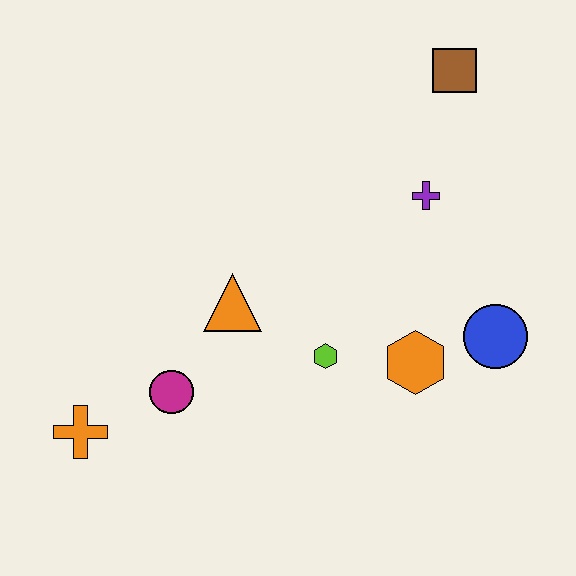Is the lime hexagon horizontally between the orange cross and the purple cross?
Yes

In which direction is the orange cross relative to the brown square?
The orange cross is to the left of the brown square.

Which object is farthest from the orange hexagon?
The orange cross is farthest from the orange hexagon.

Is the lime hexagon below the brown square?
Yes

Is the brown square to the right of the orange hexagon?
Yes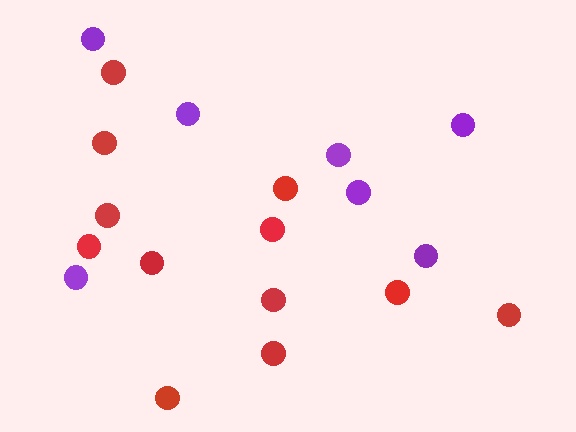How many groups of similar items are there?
There are 2 groups: one group of red circles (12) and one group of purple circles (7).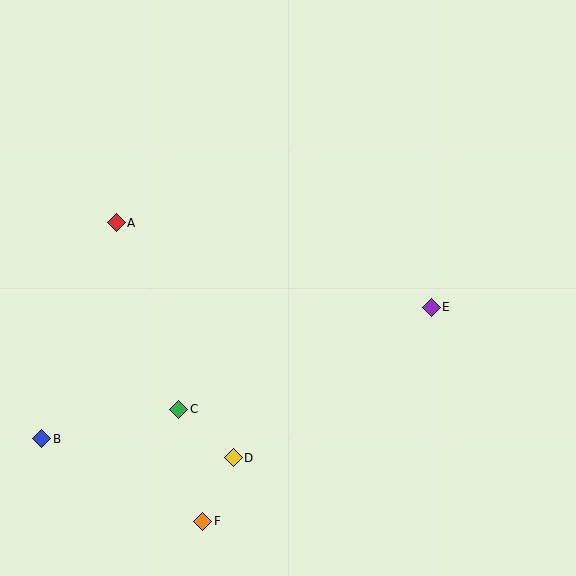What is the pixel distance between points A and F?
The distance between A and F is 311 pixels.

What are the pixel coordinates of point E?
Point E is at (431, 307).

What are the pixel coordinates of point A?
Point A is at (116, 223).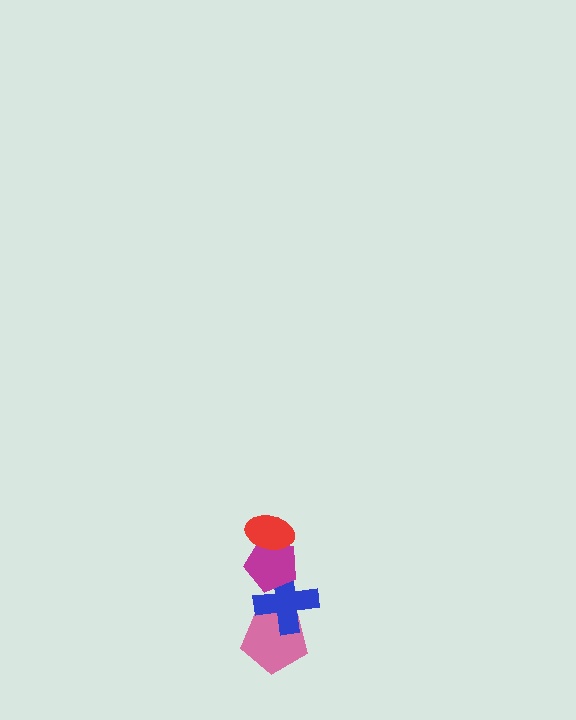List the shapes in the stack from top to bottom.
From top to bottom: the red ellipse, the magenta pentagon, the blue cross, the pink pentagon.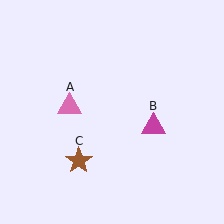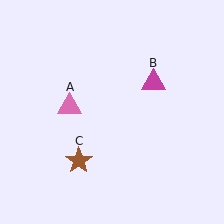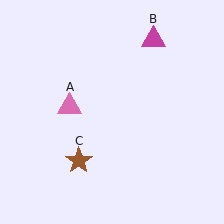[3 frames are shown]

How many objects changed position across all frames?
1 object changed position: magenta triangle (object B).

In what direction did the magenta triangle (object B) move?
The magenta triangle (object B) moved up.